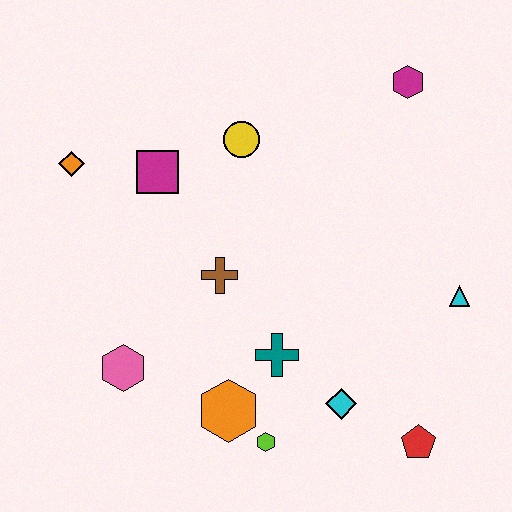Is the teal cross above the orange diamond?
No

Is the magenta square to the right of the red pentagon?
No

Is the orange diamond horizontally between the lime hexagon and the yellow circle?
No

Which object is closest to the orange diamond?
The magenta square is closest to the orange diamond.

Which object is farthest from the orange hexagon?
The magenta hexagon is farthest from the orange hexagon.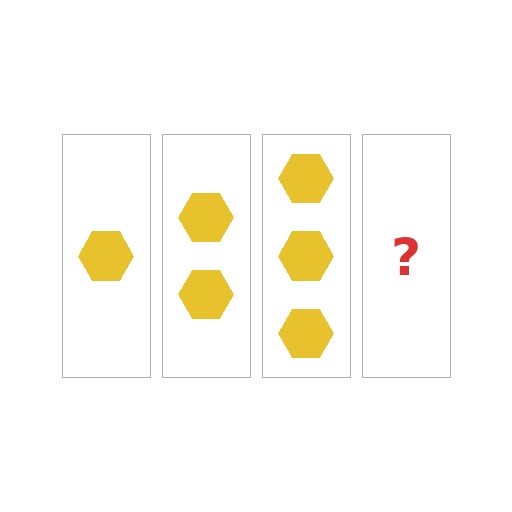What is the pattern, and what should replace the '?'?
The pattern is that each step adds one more hexagon. The '?' should be 4 hexagons.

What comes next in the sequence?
The next element should be 4 hexagons.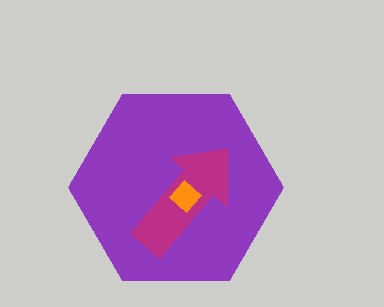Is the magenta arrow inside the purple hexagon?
Yes.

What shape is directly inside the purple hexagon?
The magenta arrow.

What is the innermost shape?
The orange diamond.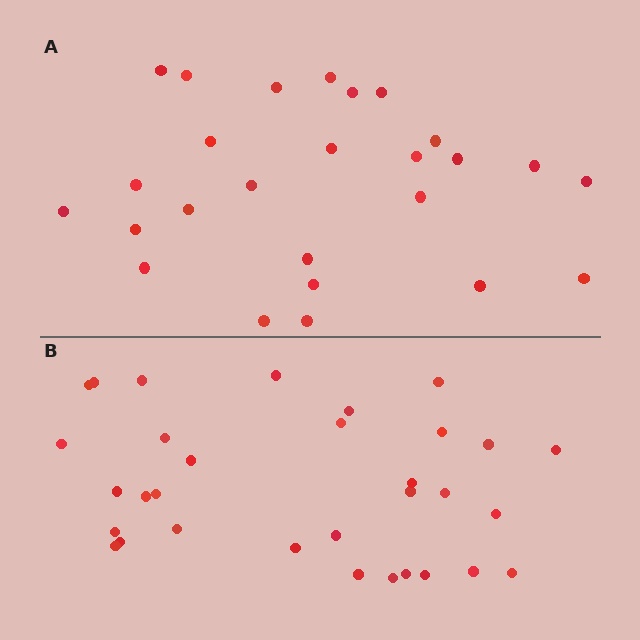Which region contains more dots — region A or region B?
Region B (the bottom region) has more dots.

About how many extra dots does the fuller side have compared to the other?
Region B has about 6 more dots than region A.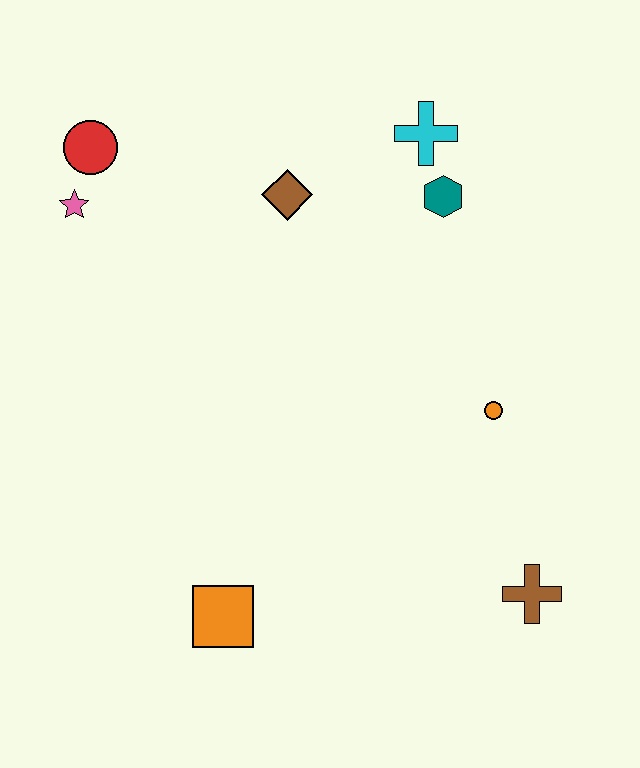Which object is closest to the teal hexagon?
The cyan cross is closest to the teal hexagon.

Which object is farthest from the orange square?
The cyan cross is farthest from the orange square.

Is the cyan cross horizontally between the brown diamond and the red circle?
No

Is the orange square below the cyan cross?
Yes